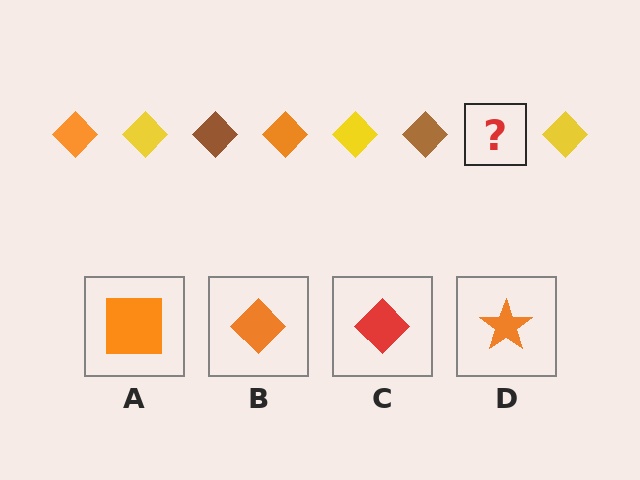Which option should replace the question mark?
Option B.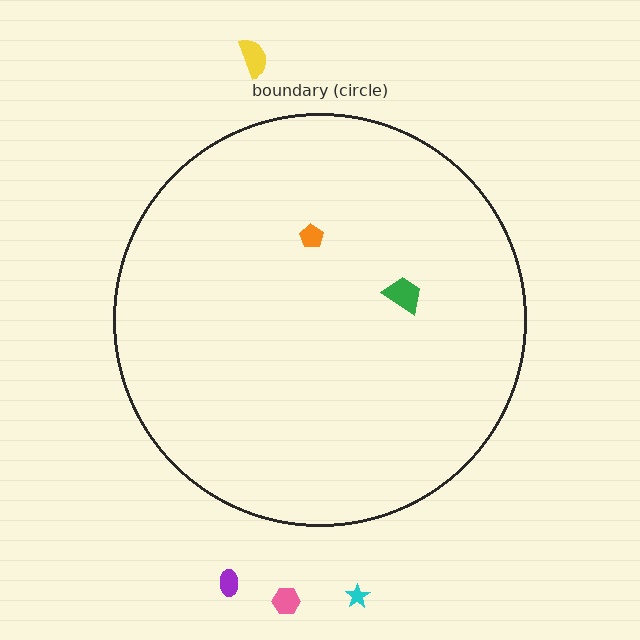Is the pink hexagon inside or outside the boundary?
Outside.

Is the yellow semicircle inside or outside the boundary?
Outside.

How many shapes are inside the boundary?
2 inside, 4 outside.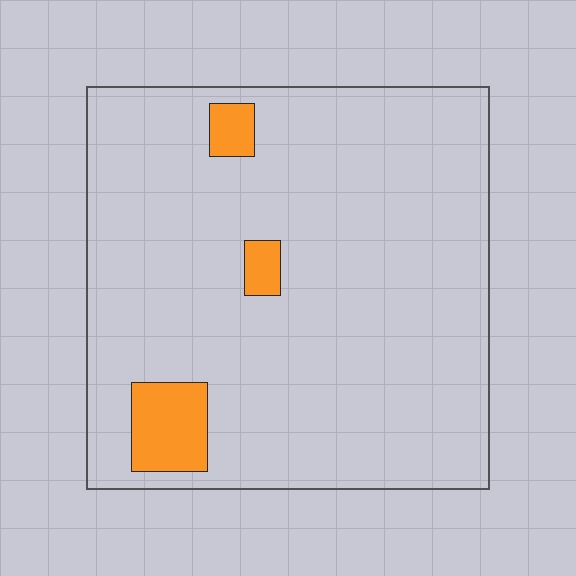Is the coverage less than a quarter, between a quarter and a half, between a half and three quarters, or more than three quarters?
Less than a quarter.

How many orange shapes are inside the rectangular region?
3.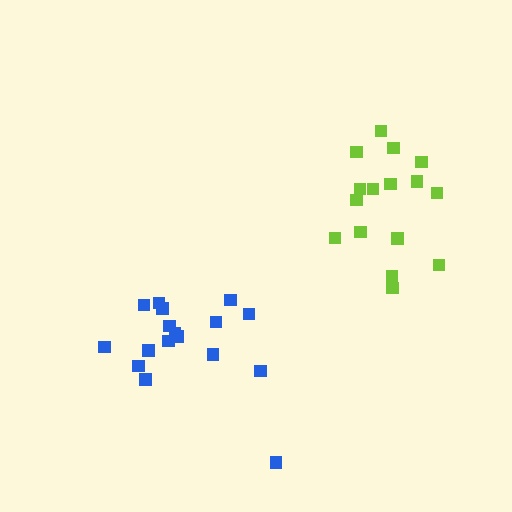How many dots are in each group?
Group 1: 18 dots, Group 2: 16 dots (34 total).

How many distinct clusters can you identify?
There are 2 distinct clusters.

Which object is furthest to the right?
The lime cluster is rightmost.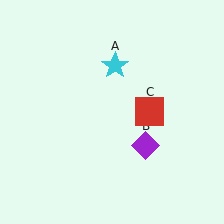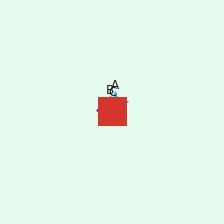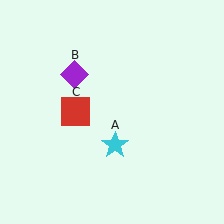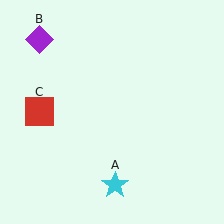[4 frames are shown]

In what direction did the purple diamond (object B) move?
The purple diamond (object B) moved up and to the left.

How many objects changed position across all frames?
3 objects changed position: cyan star (object A), purple diamond (object B), red square (object C).